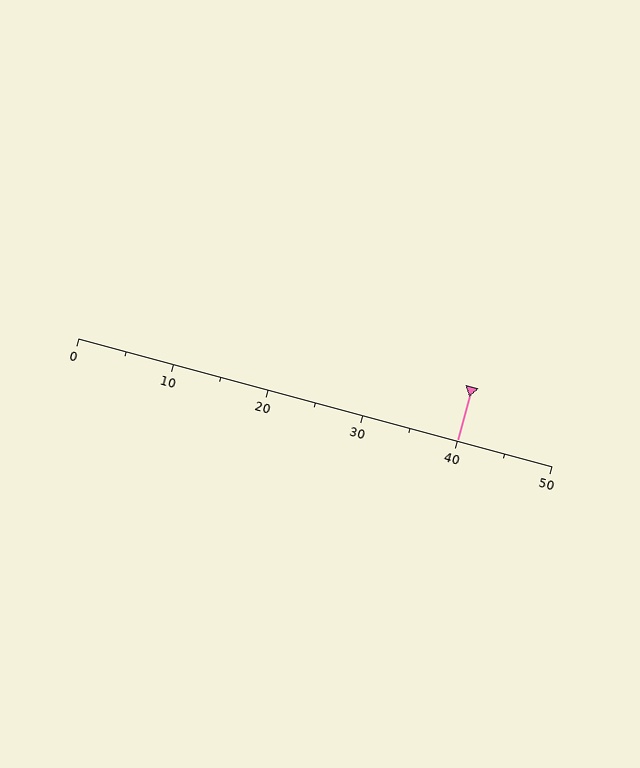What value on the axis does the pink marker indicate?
The marker indicates approximately 40.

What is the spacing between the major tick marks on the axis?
The major ticks are spaced 10 apart.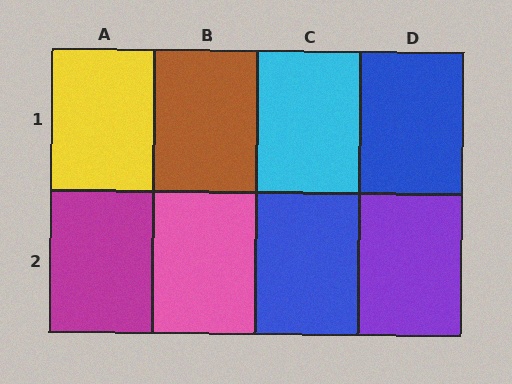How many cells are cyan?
1 cell is cyan.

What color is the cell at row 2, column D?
Purple.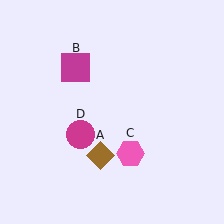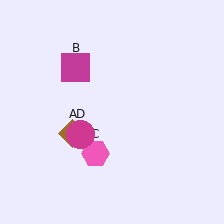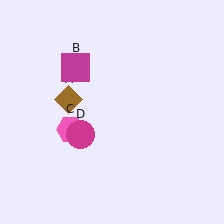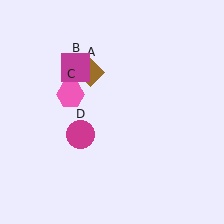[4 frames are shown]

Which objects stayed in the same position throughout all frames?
Magenta square (object B) and magenta circle (object D) remained stationary.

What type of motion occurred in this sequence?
The brown diamond (object A), pink hexagon (object C) rotated clockwise around the center of the scene.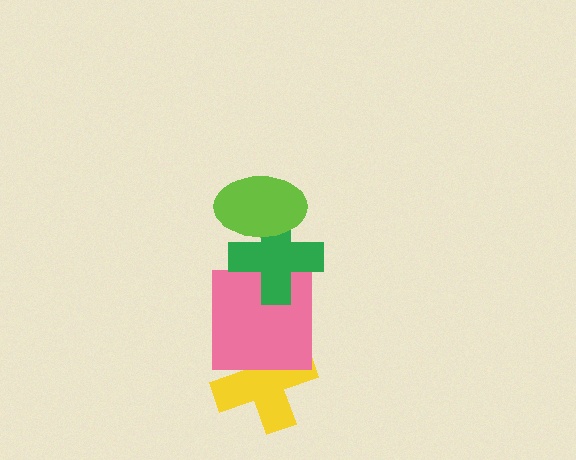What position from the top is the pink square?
The pink square is 3rd from the top.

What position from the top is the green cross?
The green cross is 2nd from the top.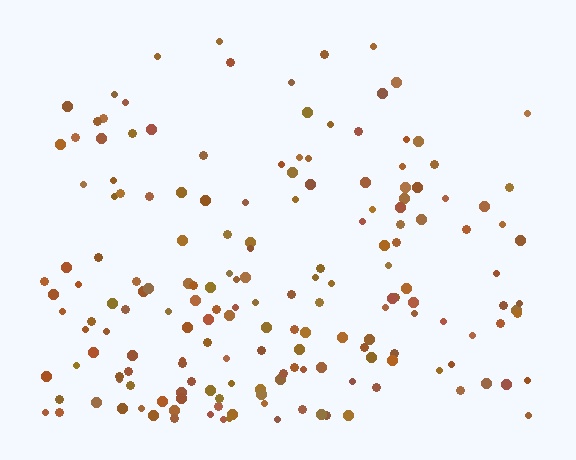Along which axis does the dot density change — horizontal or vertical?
Vertical.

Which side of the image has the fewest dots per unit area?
The top.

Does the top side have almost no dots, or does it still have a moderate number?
Still a moderate number, just noticeably fewer than the bottom.